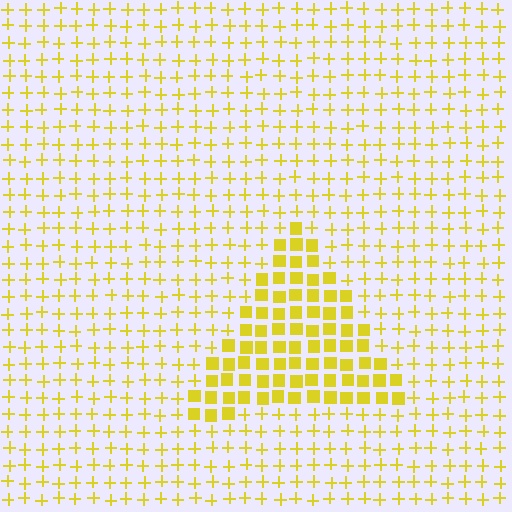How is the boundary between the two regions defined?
The boundary is defined by a change in element shape: squares inside vs. plus signs outside. All elements share the same color and spacing.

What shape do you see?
I see a triangle.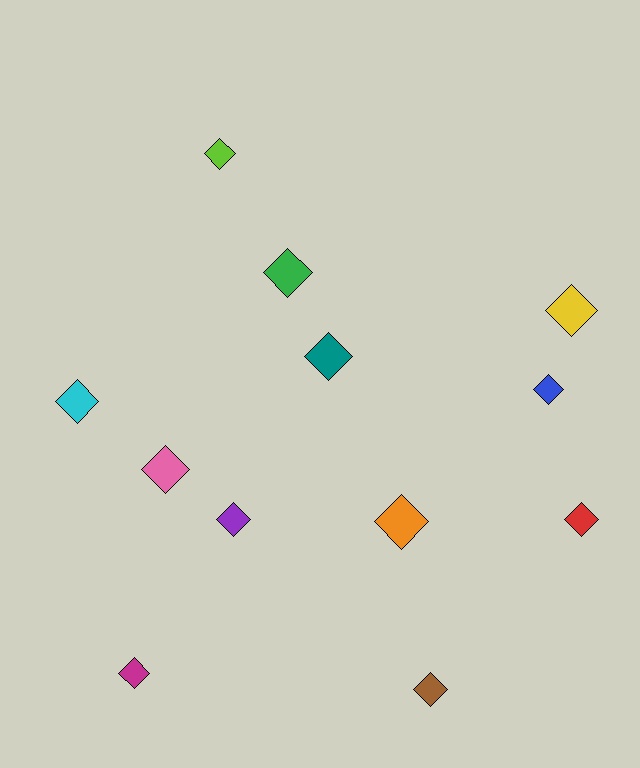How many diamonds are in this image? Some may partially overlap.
There are 12 diamonds.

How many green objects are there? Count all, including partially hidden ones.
There is 1 green object.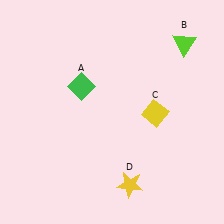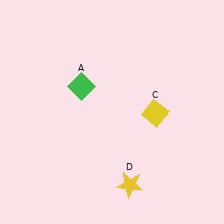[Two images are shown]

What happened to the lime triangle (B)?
The lime triangle (B) was removed in Image 2. It was in the top-right area of Image 1.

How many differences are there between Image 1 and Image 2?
There is 1 difference between the two images.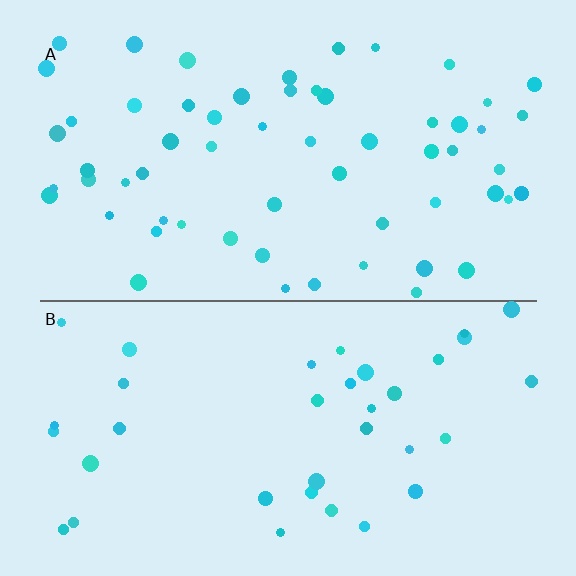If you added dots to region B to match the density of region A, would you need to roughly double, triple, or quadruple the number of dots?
Approximately double.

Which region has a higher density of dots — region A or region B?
A (the top).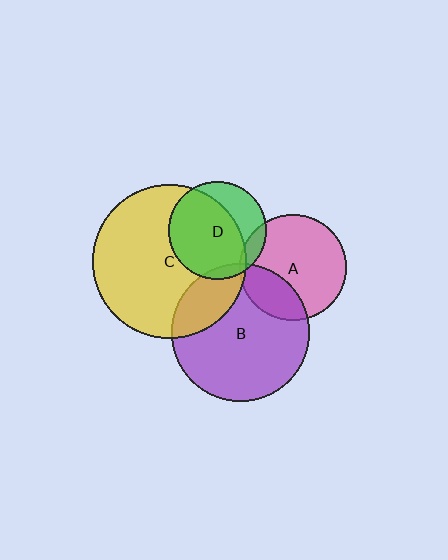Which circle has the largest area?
Circle C (yellow).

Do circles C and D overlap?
Yes.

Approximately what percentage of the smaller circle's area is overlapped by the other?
Approximately 70%.